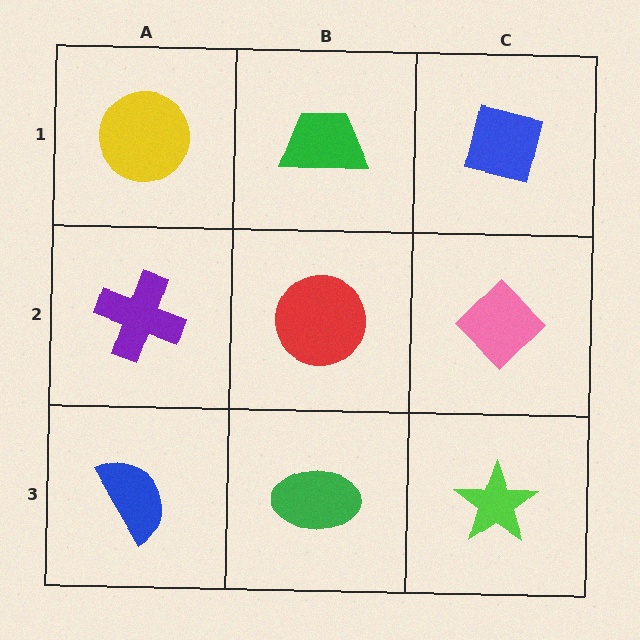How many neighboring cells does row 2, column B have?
4.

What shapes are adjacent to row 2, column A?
A yellow circle (row 1, column A), a blue semicircle (row 3, column A), a red circle (row 2, column B).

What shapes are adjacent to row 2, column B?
A green trapezoid (row 1, column B), a green ellipse (row 3, column B), a purple cross (row 2, column A), a pink diamond (row 2, column C).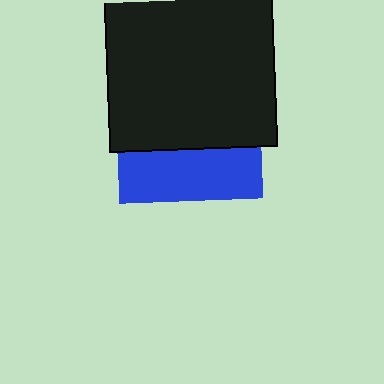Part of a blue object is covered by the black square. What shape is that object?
It is a square.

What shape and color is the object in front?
The object in front is a black square.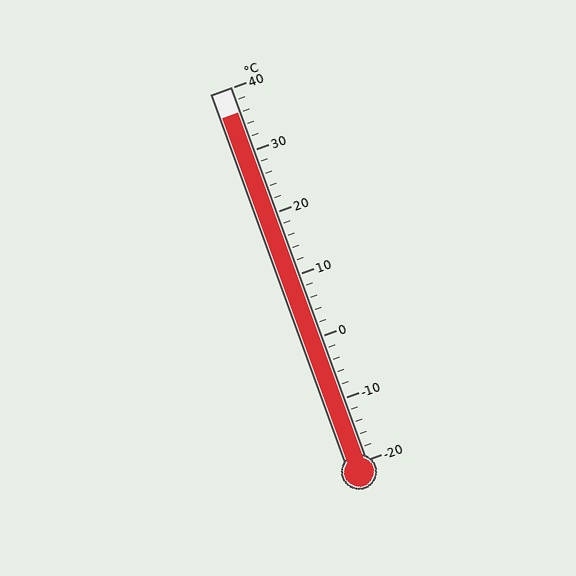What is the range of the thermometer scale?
The thermometer scale ranges from -20°C to 40°C.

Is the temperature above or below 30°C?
The temperature is above 30°C.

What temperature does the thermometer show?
The thermometer shows approximately 36°C.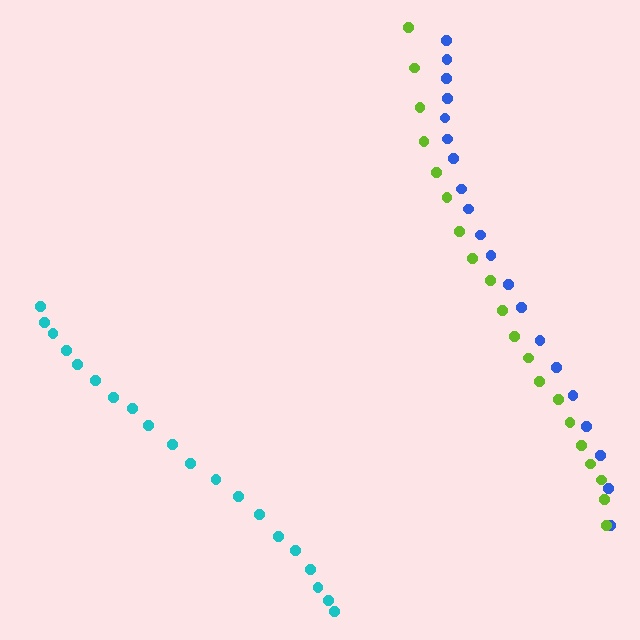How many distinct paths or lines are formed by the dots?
There are 3 distinct paths.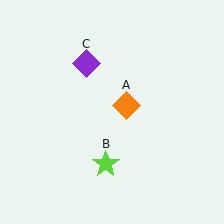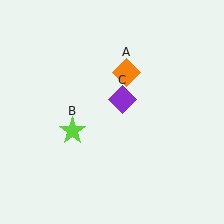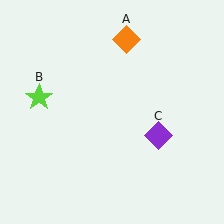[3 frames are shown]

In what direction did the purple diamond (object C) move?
The purple diamond (object C) moved down and to the right.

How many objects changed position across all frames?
3 objects changed position: orange diamond (object A), lime star (object B), purple diamond (object C).